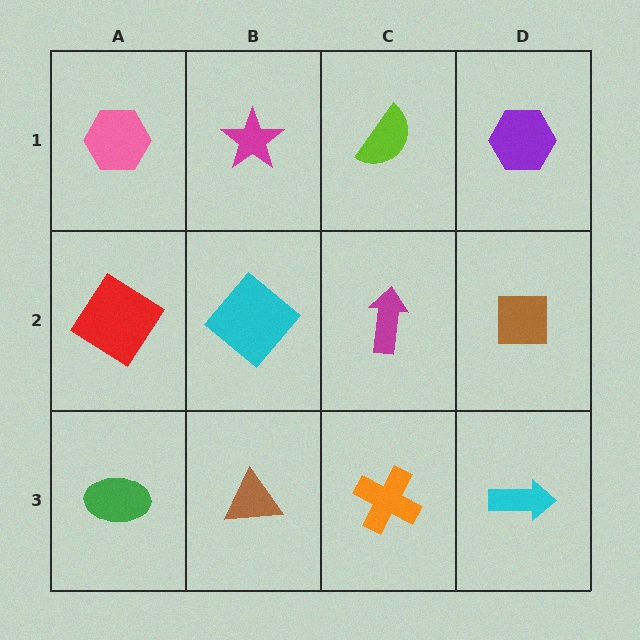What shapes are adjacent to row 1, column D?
A brown square (row 2, column D), a lime semicircle (row 1, column C).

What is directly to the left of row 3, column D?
An orange cross.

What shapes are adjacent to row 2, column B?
A magenta star (row 1, column B), a brown triangle (row 3, column B), a red diamond (row 2, column A), a magenta arrow (row 2, column C).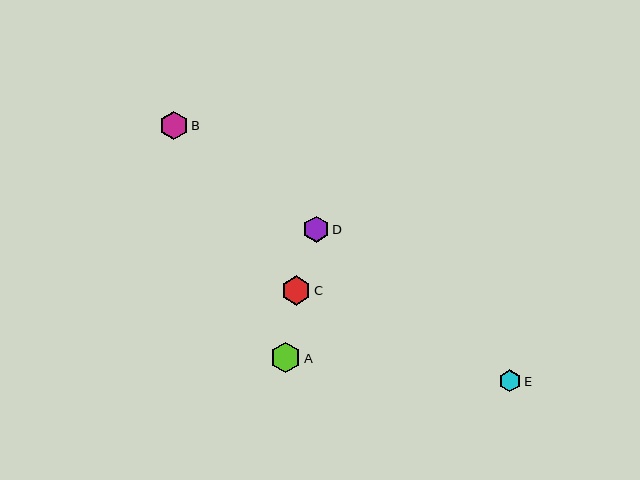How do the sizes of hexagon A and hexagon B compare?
Hexagon A and hexagon B are approximately the same size.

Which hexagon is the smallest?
Hexagon E is the smallest with a size of approximately 22 pixels.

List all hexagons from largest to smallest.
From largest to smallest: A, C, B, D, E.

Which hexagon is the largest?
Hexagon A is the largest with a size of approximately 31 pixels.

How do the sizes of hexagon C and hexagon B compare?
Hexagon C and hexagon B are approximately the same size.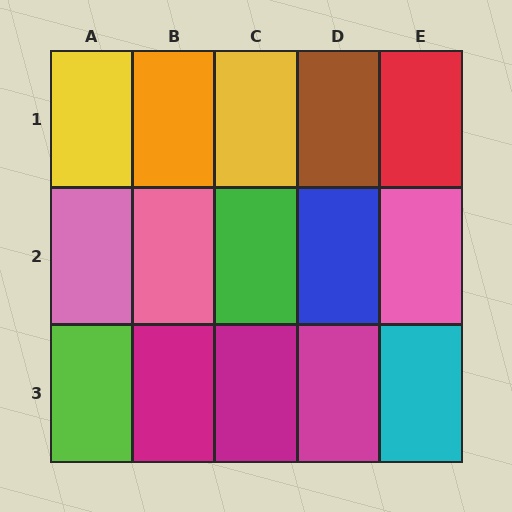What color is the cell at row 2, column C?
Green.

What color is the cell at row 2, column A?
Pink.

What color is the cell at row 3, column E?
Cyan.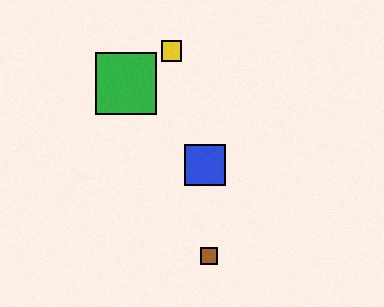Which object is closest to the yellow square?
The green square is closest to the yellow square.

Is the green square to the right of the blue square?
No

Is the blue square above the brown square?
Yes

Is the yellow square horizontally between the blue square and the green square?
Yes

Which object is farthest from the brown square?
The yellow square is farthest from the brown square.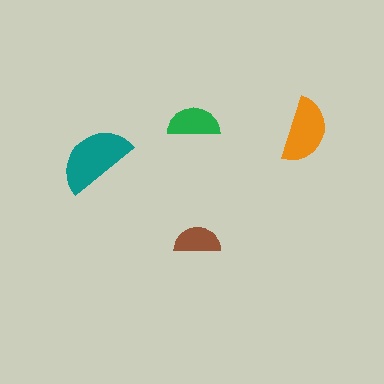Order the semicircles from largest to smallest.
the teal one, the orange one, the green one, the brown one.